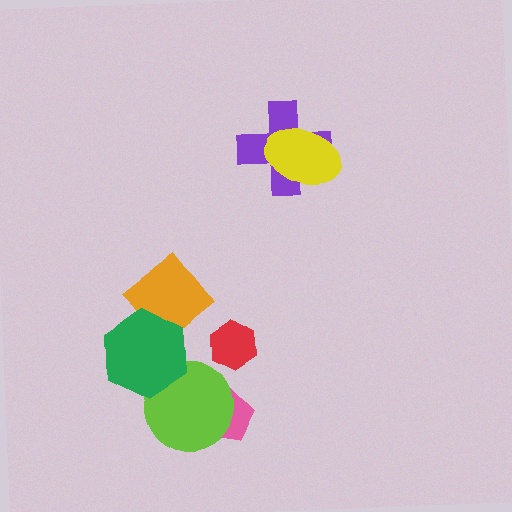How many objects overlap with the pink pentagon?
1 object overlaps with the pink pentagon.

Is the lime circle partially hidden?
Yes, it is partially covered by another shape.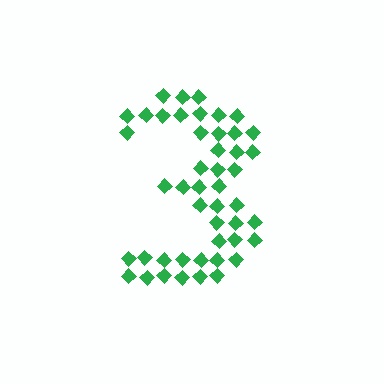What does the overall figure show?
The overall figure shows the digit 3.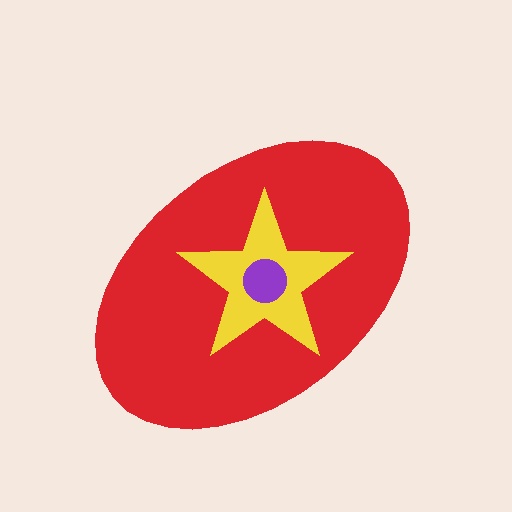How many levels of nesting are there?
3.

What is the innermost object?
The purple circle.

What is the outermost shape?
The red ellipse.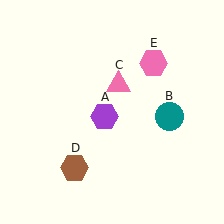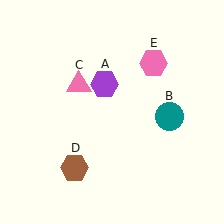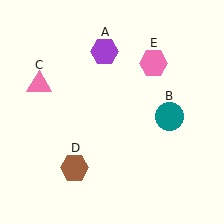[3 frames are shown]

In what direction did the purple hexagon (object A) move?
The purple hexagon (object A) moved up.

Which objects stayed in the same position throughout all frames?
Teal circle (object B) and brown hexagon (object D) and pink hexagon (object E) remained stationary.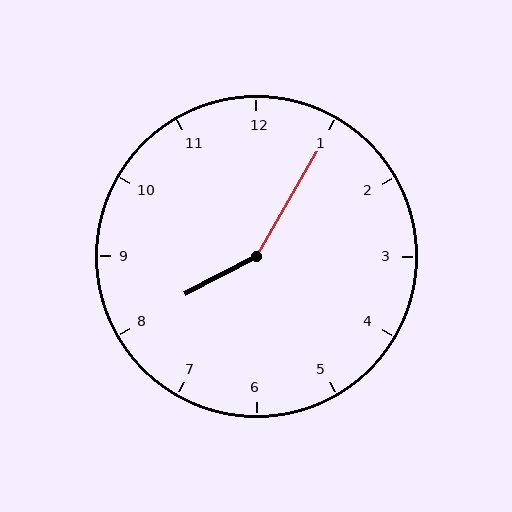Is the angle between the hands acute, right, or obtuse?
It is obtuse.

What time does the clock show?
8:05.